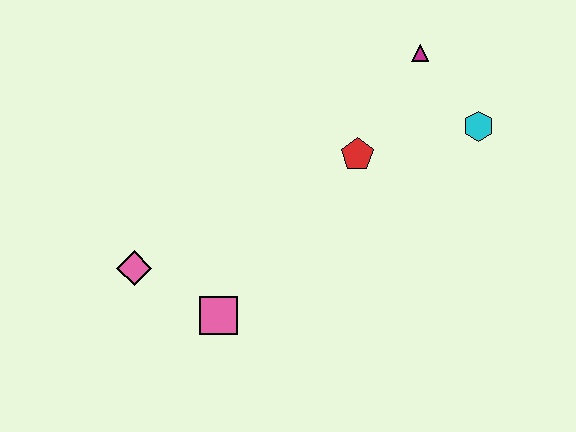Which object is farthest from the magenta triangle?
The pink diamond is farthest from the magenta triangle.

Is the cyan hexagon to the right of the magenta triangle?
Yes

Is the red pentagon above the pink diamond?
Yes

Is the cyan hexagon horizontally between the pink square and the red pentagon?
No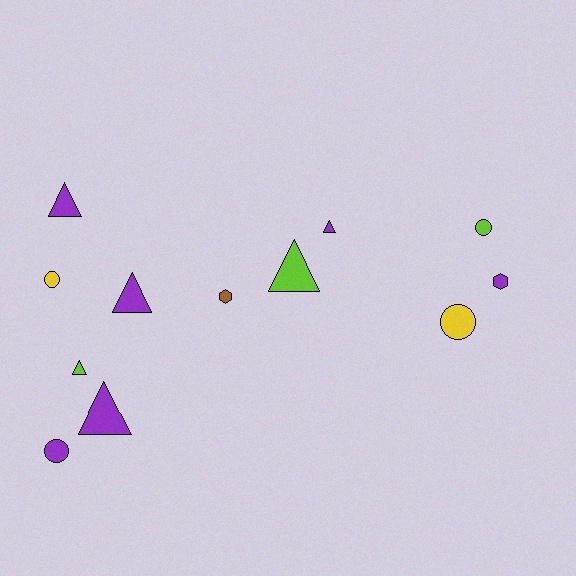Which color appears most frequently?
Purple, with 6 objects.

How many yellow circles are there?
There are 2 yellow circles.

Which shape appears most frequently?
Triangle, with 6 objects.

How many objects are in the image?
There are 12 objects.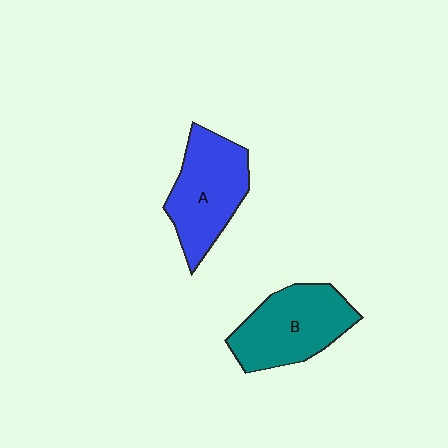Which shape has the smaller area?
Shape A (blue).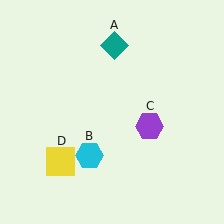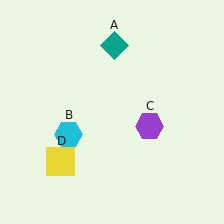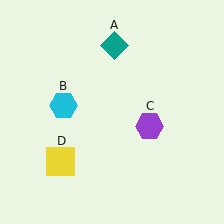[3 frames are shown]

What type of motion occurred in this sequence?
The cyan hexagon (object B) rotated clockwise around the center of the scene.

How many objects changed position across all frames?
1 object changed position: cyan hexagon (object B).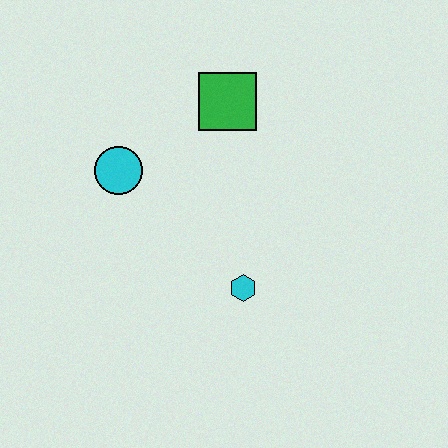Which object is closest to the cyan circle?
The green square is closest to the cyan circle.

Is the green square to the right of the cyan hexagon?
No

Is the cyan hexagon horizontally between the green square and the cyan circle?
No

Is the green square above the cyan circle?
Yes